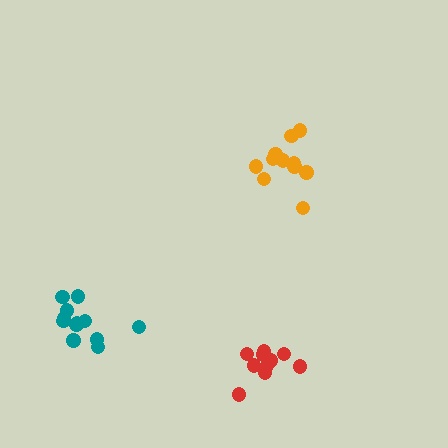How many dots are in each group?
Group 1: 10 dots, Group 2: 12 dots, Group 3: 12 dots (34 total).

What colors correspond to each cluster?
The clusters are colored: red, teal, orange.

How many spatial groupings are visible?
There are 3 spatial groupings.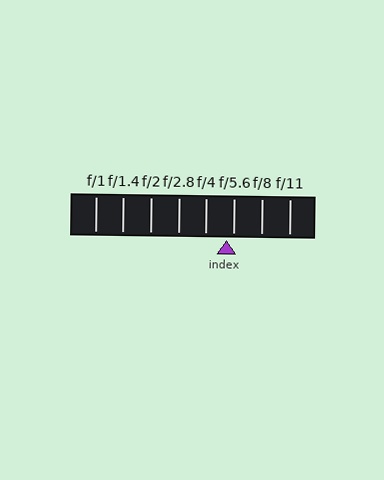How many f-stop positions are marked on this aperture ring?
There are 8 f-stop positions marked.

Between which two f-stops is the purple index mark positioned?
The index mark is between f/4 and f/5.6.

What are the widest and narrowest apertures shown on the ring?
The widest aperture shown is f/1 and the narrowest is f/11.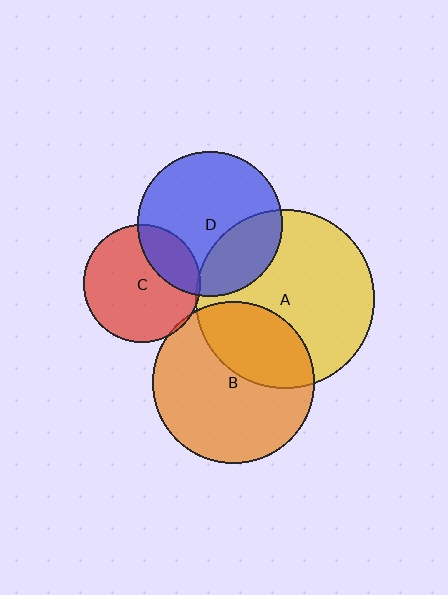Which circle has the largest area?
Circle A (yellow).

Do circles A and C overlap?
Yes.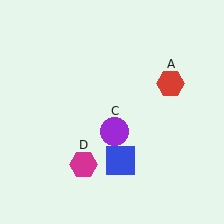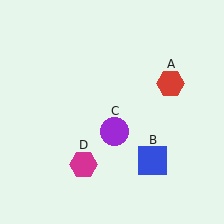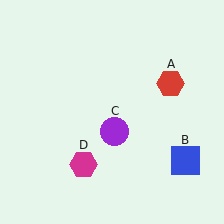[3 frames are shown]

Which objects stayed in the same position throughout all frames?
Red hexagon (object A) and purple circle (object C) and magenta hexagon (object D) remained stationary.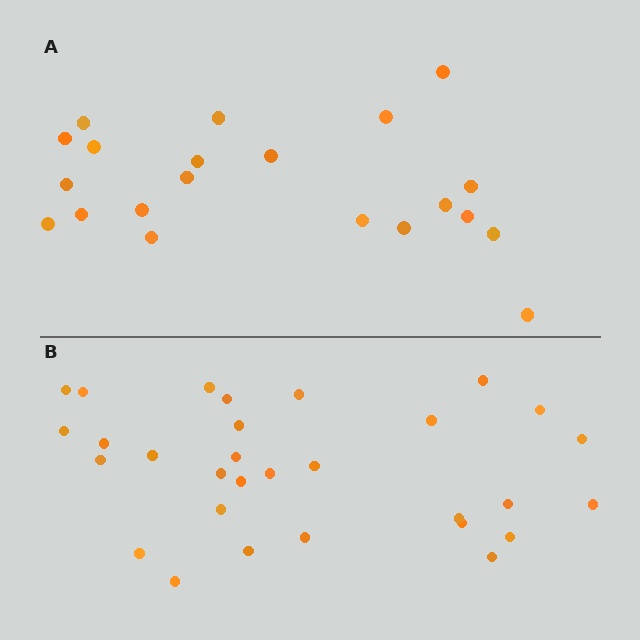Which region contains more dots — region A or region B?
Region B (the bottom region) has more dots.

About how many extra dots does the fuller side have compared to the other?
Region B has roughly 8 or so more dots than region A.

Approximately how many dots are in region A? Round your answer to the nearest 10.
About 20 dots. (The exact count is 21, which rounds to 20.)